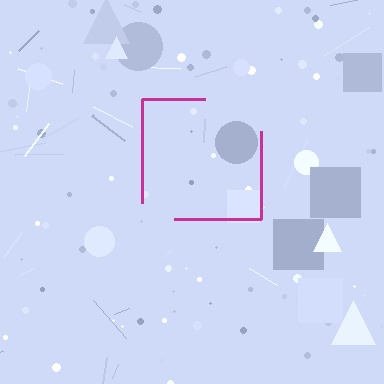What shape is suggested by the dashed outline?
The dashed outline suggests a square.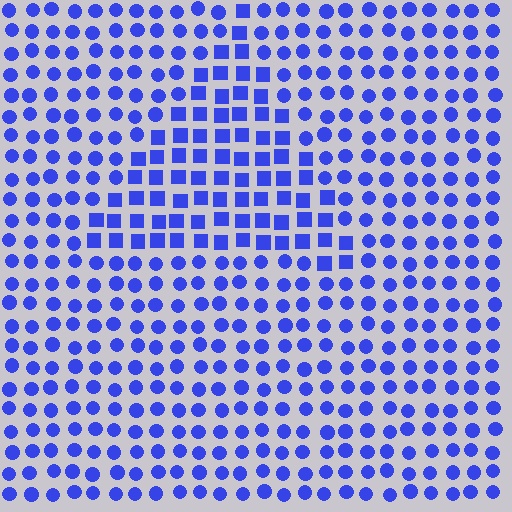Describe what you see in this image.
The image is filled with small blue elements arranged in a uniform grid. A triangle-shaped region contains squares, while the surrounding area contains circles. The boundary is defined purely by the change in element shape.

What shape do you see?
I see a triangle.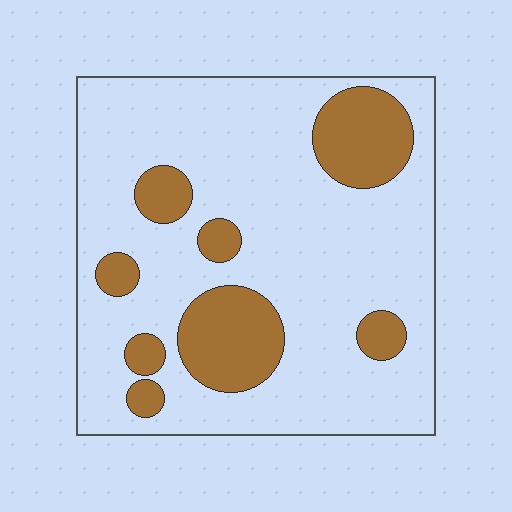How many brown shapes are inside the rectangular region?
8.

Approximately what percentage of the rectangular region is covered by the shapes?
Approximately 20%.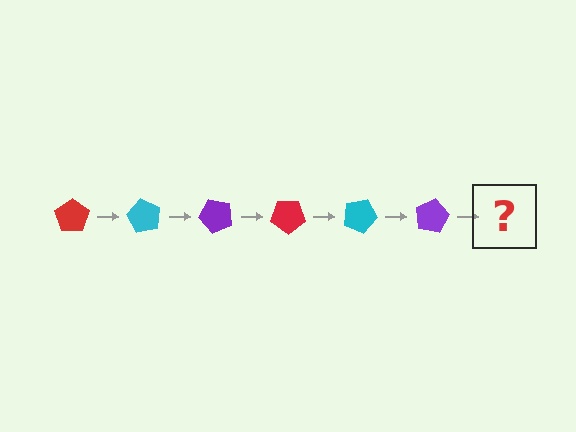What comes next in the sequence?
The next element should be a red pentagon, rotated 360 degrees from the start.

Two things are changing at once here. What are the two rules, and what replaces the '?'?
The two rules are that it rotates 60 degrees each step and the color cycles through red, cyan, and purple. The '?' should be a red pentagon, rotated 360 degrees from the start.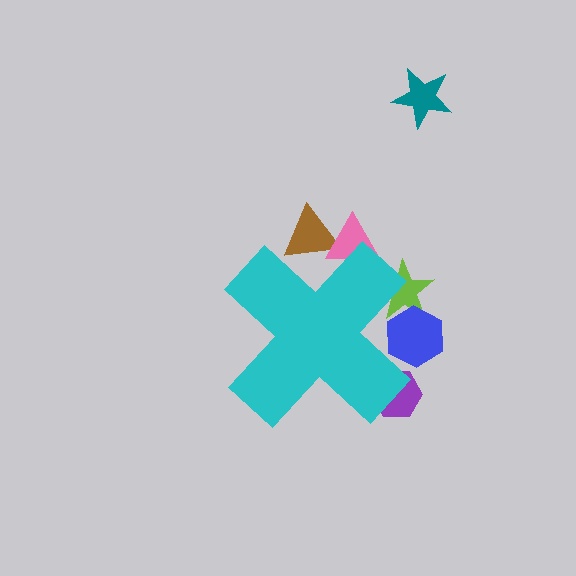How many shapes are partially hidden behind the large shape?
5 shapes are partially hidden.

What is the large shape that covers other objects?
A cyan cross.